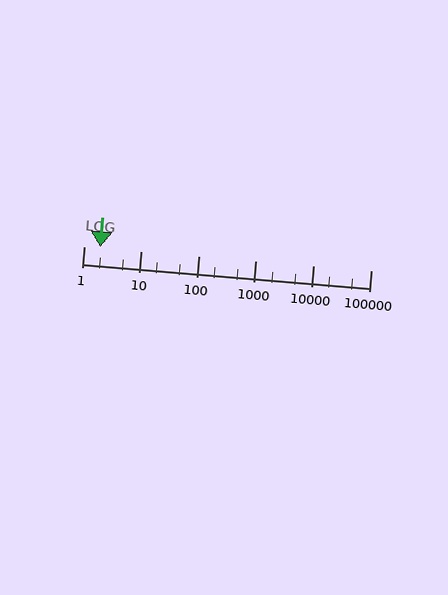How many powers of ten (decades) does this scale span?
The scale spans 5 decades, from 1 to 100000.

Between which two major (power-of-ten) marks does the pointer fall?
The pointer is between 1 and 10.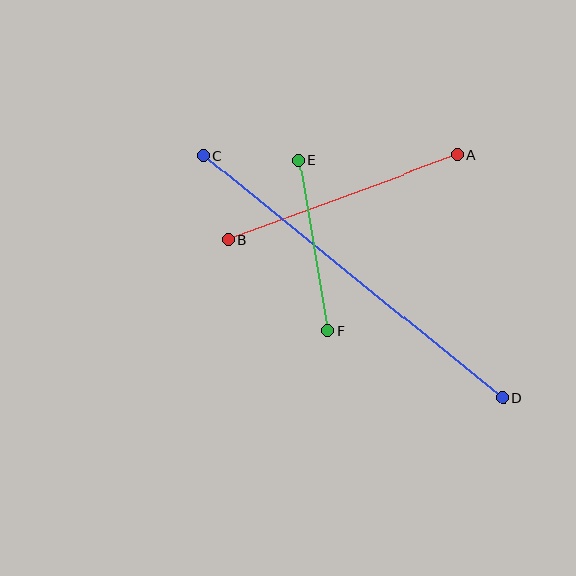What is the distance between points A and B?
The distance is approximately 244 pixels.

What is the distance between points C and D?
The distance is approximately 385 pixels.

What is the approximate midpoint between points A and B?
The midpoint is at approximately (343, 198) pixels.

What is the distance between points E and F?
The distance is approximately 173 pixels.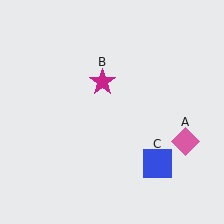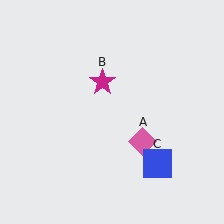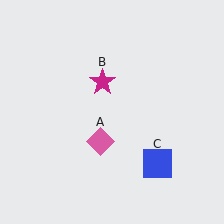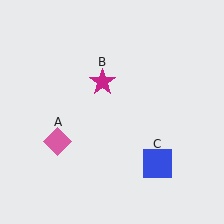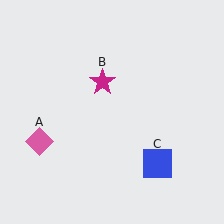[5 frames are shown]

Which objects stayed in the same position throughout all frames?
Magenta star (object B) and blue square (object C) remained stationary.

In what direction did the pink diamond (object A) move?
The pink diamond (object A) moved left.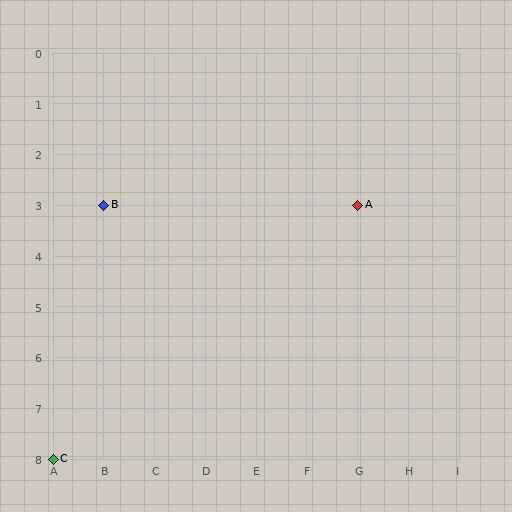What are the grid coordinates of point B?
Point B is at grid coordinates (B, 3).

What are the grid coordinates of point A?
Point A is at grid coordinates (G, 3).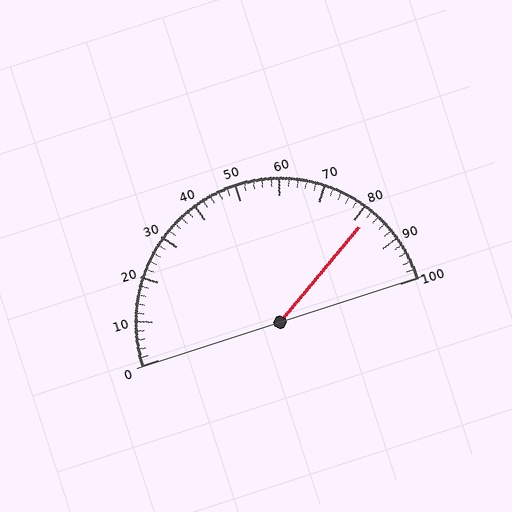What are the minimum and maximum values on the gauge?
The gauge ranges from 0 to 100.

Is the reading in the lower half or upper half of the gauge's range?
The reading is in the upper half of the range (0 to 100).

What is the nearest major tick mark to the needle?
The nearest major tick mark is 80.